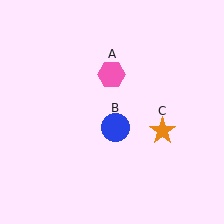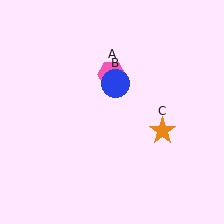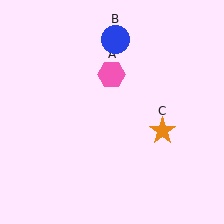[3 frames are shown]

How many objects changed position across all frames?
1 object changed position: blue circle (object B).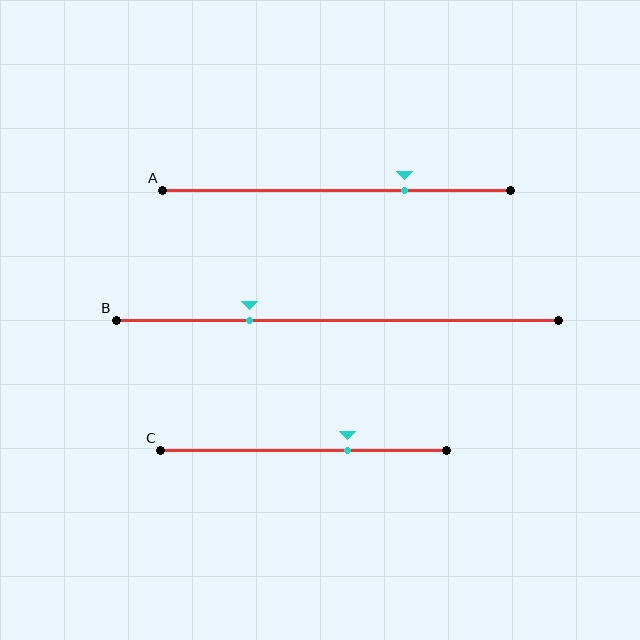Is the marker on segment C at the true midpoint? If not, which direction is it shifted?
No, the marker on segment C is shifted to the right by about 16% of the segment length.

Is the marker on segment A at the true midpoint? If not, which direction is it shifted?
No, the marker on segment A is shifted to the right by about 20% of the segment length.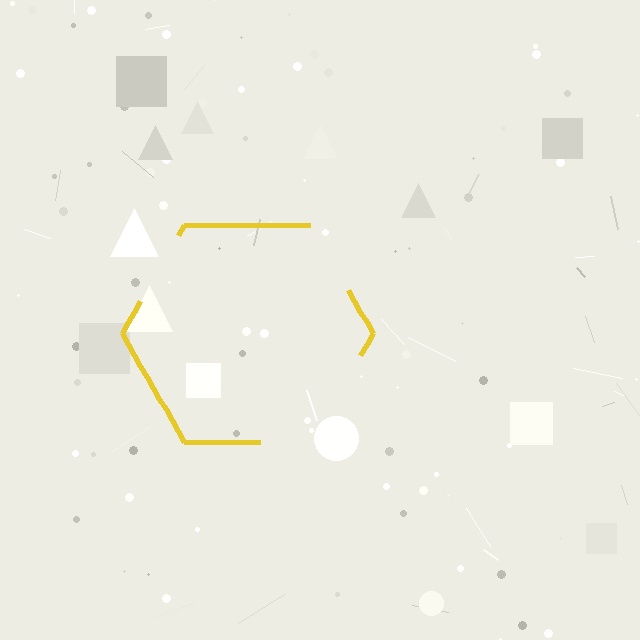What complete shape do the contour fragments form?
The contour fragments form a hexagon.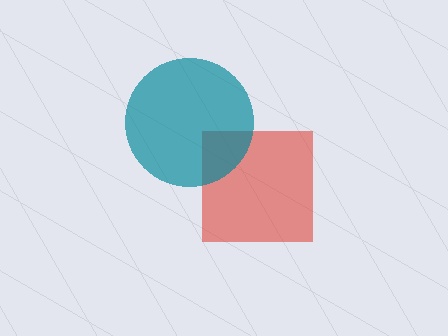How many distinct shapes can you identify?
There are 2 distinct shapes: a red square, a teal circle.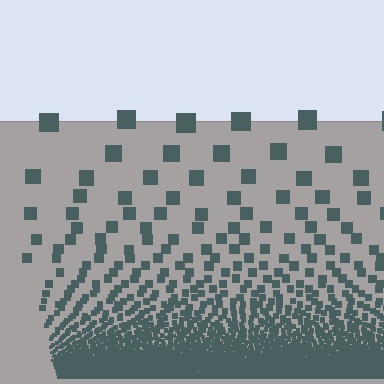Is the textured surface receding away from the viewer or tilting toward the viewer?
The surface appears to tilt toward the viewer. Texture elements get larger and sparser toward the top.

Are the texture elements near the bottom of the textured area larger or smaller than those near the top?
Smaller. The gradient is inverted — elements near the bottom are smaller and denser.